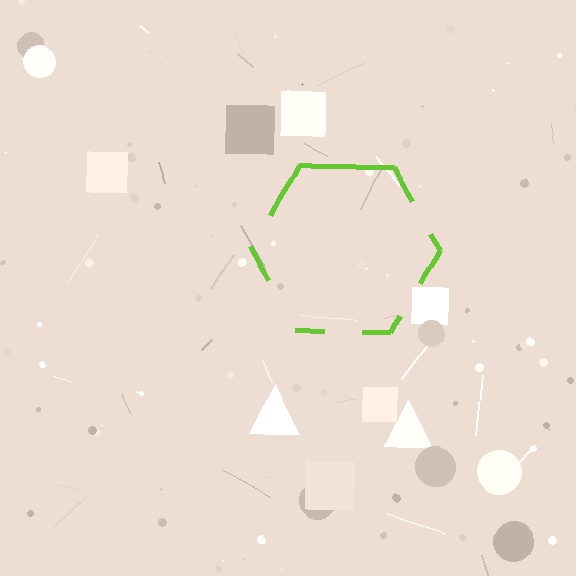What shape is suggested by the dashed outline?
The dashed outline suggests a hexagon.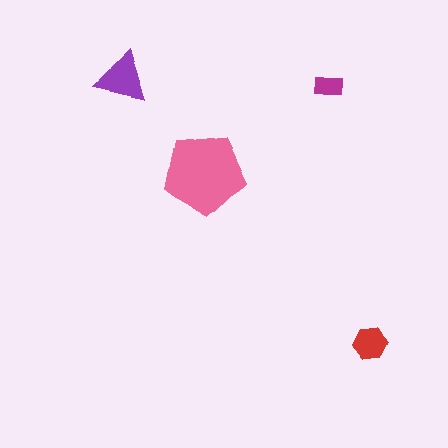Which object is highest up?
The magenta rectangle is topmost.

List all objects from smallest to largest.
The magenta rectangle, the red hexagon, the purple triangle, the pink pentagon.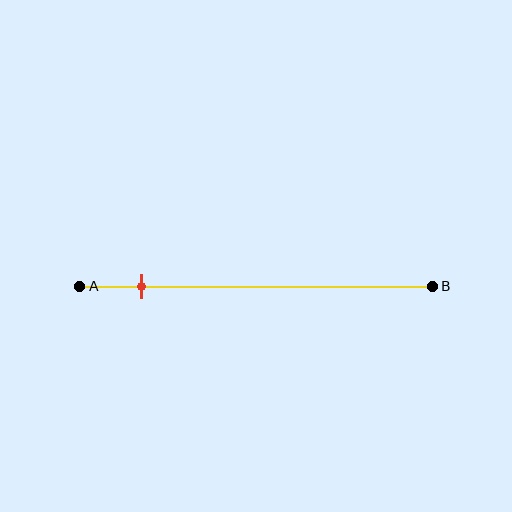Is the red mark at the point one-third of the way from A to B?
No, the mark is at about 15% from A, not at the 33% one-third point.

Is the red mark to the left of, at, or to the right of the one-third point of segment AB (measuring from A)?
The red mark is to the left of the one-third point of segment AB.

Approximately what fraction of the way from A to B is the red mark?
The red mark is approximately 15% of the way from A to B.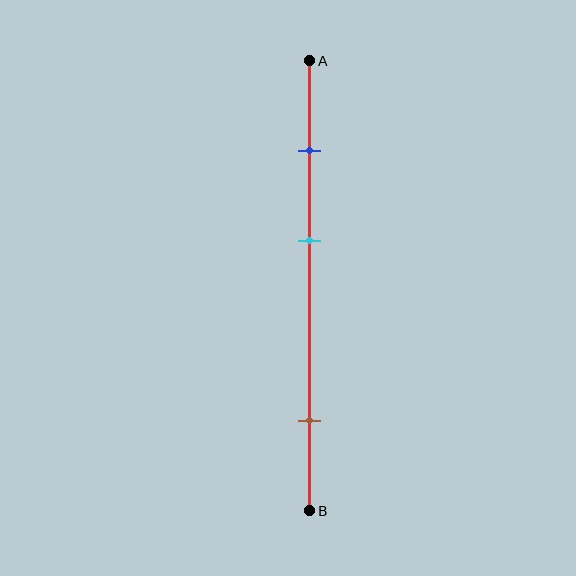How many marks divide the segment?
There are 3 marks dividing the segment.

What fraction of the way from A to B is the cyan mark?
The cyan mark is approximately 40% (0.4) of the way from A to B.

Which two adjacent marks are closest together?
The blue and cyan marks are the closest adjacent pair.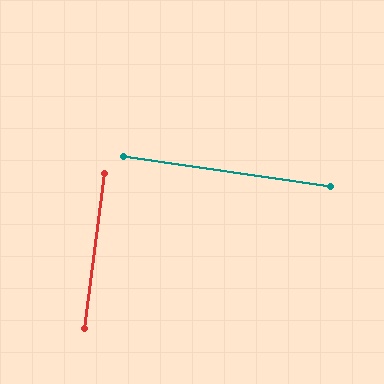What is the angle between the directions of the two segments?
Approximately 89 degrees.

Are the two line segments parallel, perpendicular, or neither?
Perpendicular — they meet at approximately 89°.